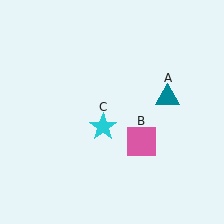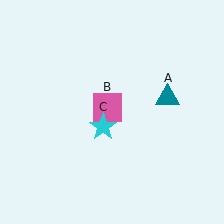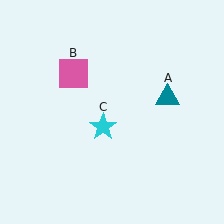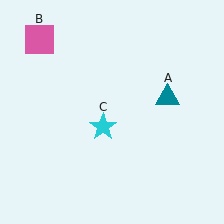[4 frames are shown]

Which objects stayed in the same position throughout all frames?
Teal triangle (object A) and cyan star (object C) remained stationary.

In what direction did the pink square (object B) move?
The pink square (object B) moved up and to the left.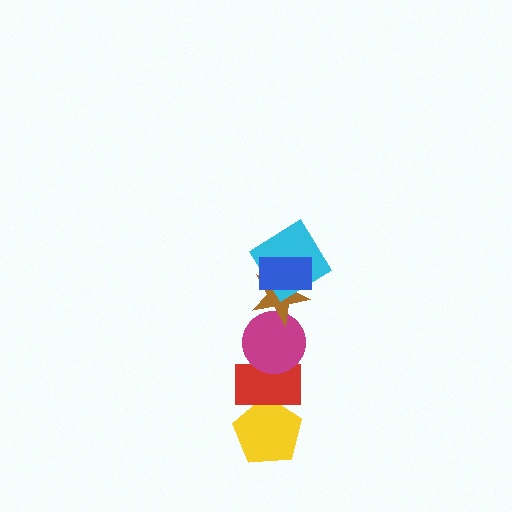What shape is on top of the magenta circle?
The brown star is on top of the magenta circle.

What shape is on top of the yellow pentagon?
The red rectangle is on top of the yellow pentagon.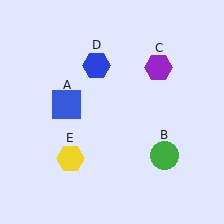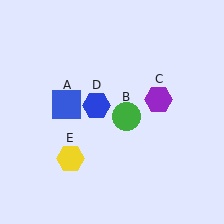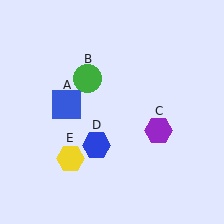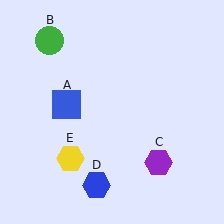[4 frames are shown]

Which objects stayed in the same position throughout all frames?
Blue square (object A) and yellow hexagon (object E) remained stationary.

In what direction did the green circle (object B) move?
The green circle (object B) moved up and to the left.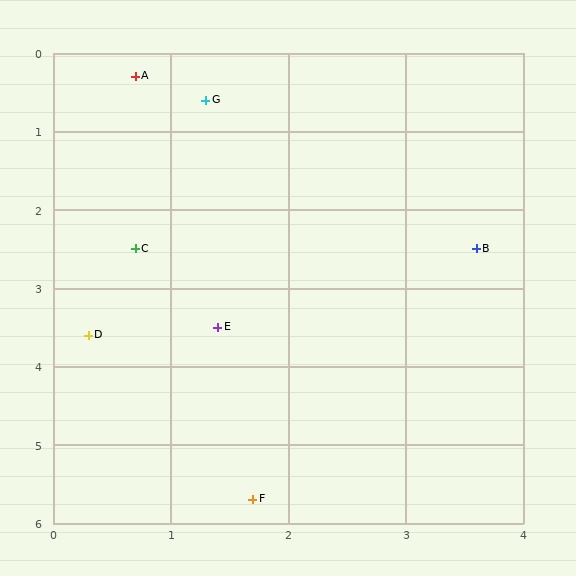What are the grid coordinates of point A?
Point A is at approximately (0.7, 0.3).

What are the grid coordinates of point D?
Point D is at approximately (0.3, 3.6).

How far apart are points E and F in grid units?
Points E and F are about 2.2 grid units apart.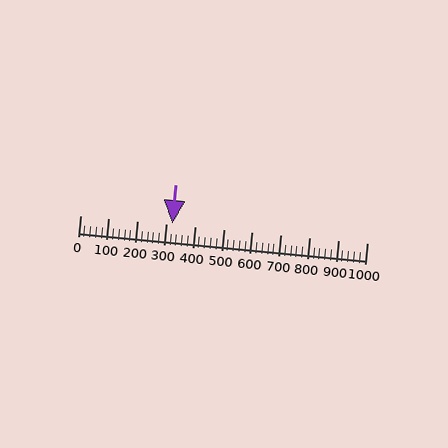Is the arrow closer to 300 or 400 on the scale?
The arrow is closer to 300.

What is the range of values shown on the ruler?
The ruler shows values from 0 to 1000.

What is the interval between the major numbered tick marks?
The major tick marks are spaced 100 units apart.